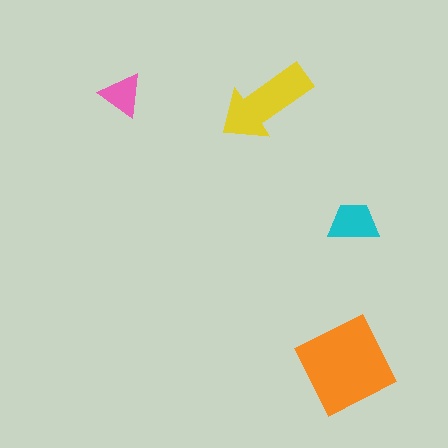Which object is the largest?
The orange diamond.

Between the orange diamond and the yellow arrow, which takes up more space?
The orange diamond.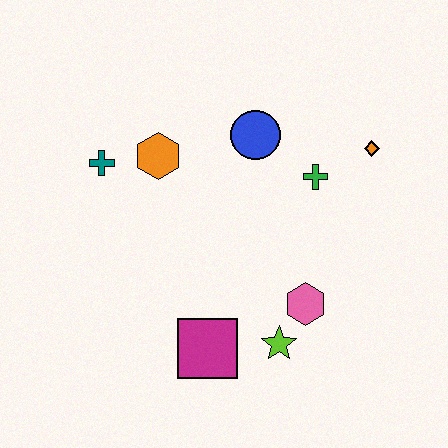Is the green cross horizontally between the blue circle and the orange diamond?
Yes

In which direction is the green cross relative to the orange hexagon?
The green cross is to the right of the orange hexagon.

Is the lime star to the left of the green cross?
Yes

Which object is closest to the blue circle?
The green cross is closest to the blue circle.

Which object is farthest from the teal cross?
The orange diamond is farthest from the teal cross.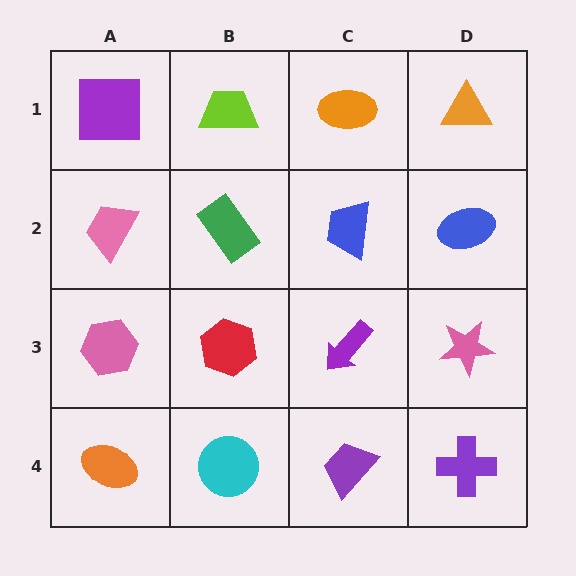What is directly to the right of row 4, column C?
A purple cross.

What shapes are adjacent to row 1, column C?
A blue trapezoid (row 2, column C), a lime trapezoid (row 1, column B), an orange triangle (row 1, column D).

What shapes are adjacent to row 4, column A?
A pink hexagon (row 3, column A), a cyan circle (row 4, column B).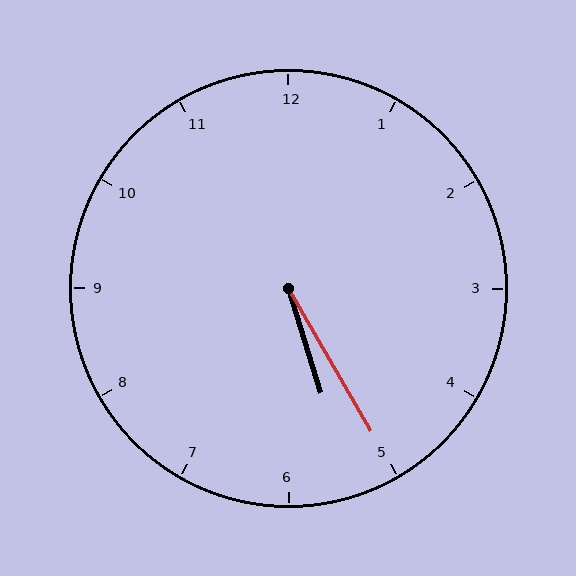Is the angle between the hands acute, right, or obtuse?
It is acute.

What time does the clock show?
5:25.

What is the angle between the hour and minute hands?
Approximately 12 degrees.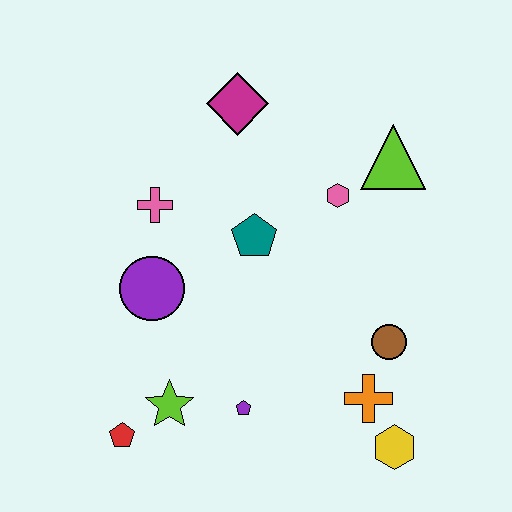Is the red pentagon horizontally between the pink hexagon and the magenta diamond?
No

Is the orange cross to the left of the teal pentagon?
No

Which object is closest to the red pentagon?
The lime star is closest to the red pentagon.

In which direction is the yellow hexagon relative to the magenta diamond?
The yellow hexagon is below the magenta diamond.